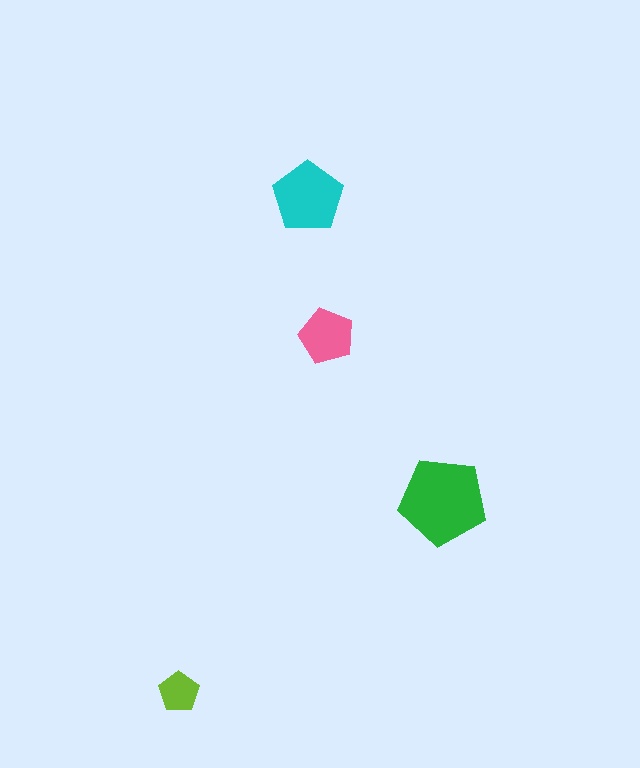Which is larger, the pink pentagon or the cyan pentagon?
The cyan one.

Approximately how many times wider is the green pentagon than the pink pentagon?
About 1.5 times wider.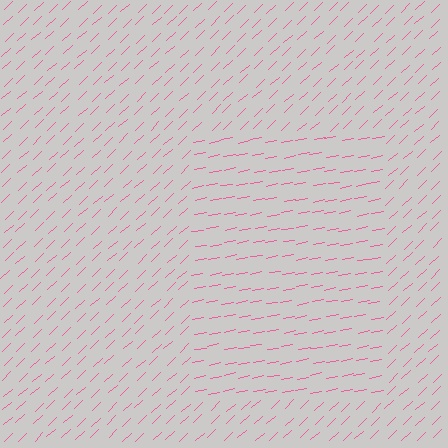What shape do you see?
I see a rectangle.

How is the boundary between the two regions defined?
The boundary is defined purely by a change in line orientation (approximately 32 degrees difference). All lines are the same color and thickness.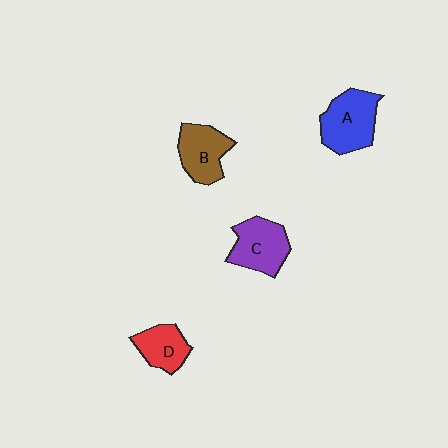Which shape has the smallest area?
Shape D (red).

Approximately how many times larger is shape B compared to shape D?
Approximately 1.2 times.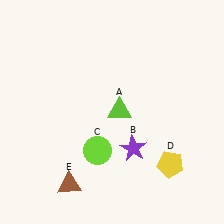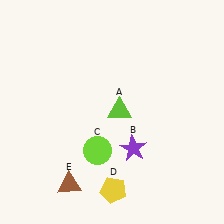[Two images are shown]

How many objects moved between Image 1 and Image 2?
1 object moved between the two images.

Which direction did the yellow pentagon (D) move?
The yellow pentagon (D) moved left.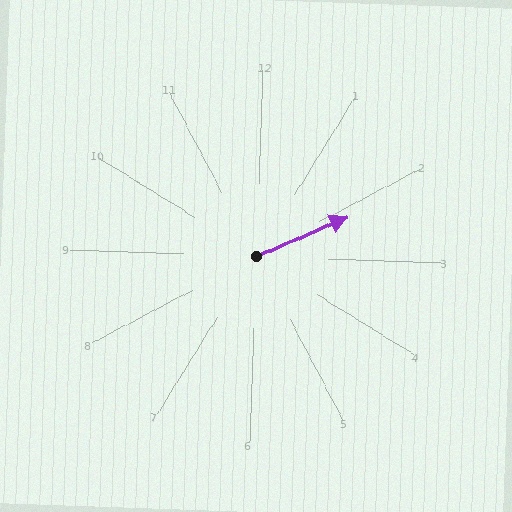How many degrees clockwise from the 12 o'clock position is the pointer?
Approximately 65 degrees.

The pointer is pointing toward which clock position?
Roughly 2 o'clock.